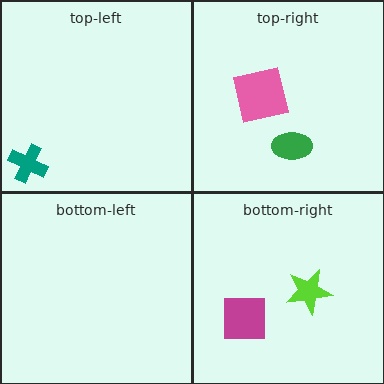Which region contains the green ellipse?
The top-right region.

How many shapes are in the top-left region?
1.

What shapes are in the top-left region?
The teal cross.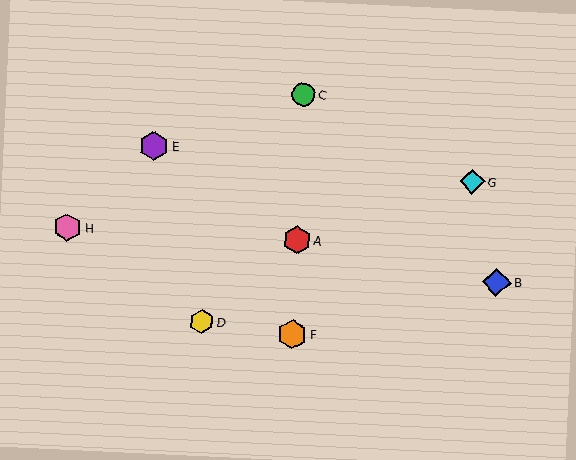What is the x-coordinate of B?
Object B is at x≈497.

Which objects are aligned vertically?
Objects A, C, F are aligned vertically.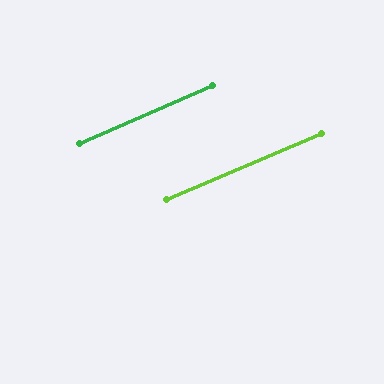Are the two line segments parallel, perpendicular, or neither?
Parallel — their directions differ by only 0.4°.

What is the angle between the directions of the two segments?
Approximately 0 degrees.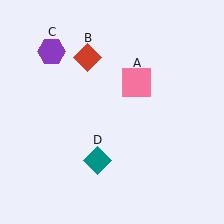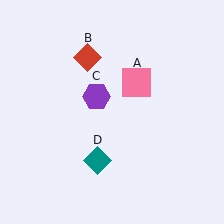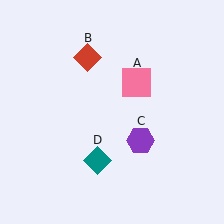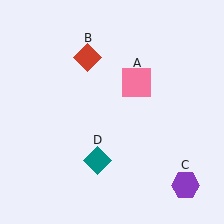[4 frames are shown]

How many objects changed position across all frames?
1 object changed position: purple hexagon (object C).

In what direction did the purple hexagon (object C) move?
The purple hexagon (object C) moved down and to the right.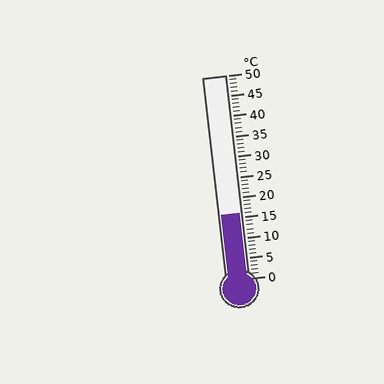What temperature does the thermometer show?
The thermometer shows approximately 16°C.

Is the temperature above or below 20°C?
The temperature is below 20°C.